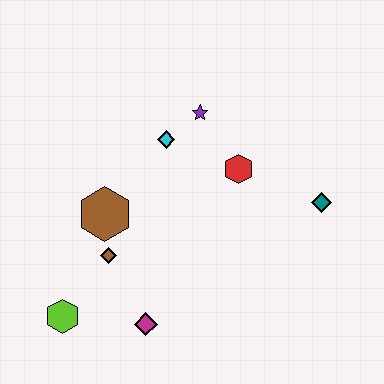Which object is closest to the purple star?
The cyan diamond is closest to the purple star.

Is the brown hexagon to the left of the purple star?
Yes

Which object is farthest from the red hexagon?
The lime hexagon is farthest from the red hexagon.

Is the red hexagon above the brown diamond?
Yes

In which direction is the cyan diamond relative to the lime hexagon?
The cyan diamond is above the lime hexagon.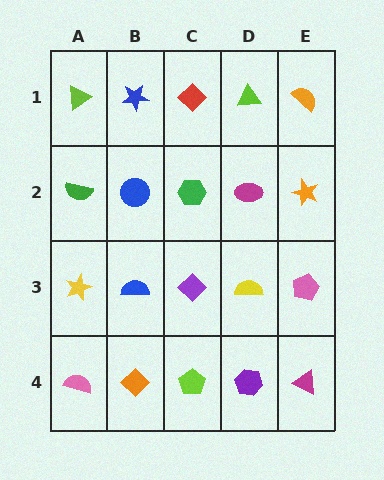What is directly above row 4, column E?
A pink pentagon.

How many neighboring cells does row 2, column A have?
3.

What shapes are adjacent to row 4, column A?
A yellow star (row 3, column A), an orange diamond (row 4, column B).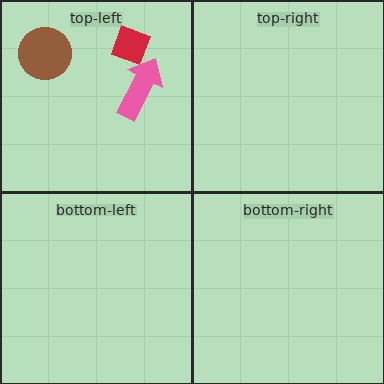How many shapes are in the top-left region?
3.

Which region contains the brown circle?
The top-left region.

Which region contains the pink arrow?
The top-left region.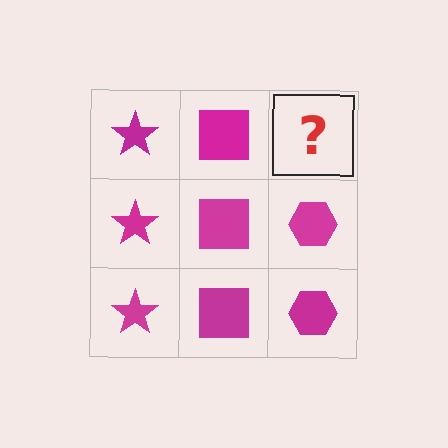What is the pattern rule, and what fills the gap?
The rule is that each column has a consistent shape. The gap should be filled with a magenta hexagon.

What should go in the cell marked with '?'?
The missing cell should contain a magenta hexagon.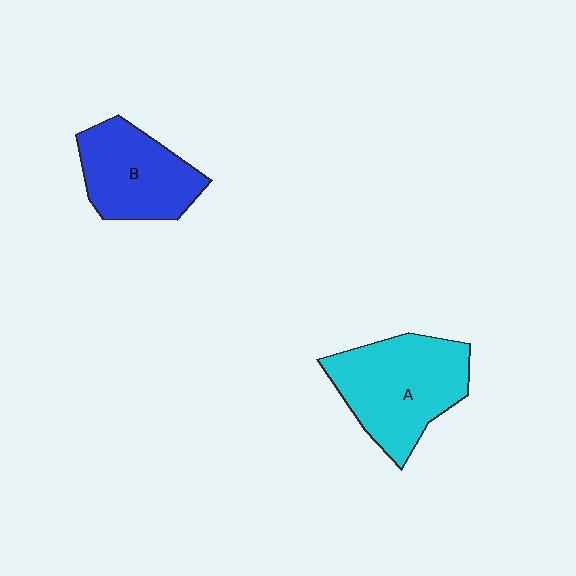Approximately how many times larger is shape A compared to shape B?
Approximately 1.3 times.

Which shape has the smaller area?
Shape B (blue).